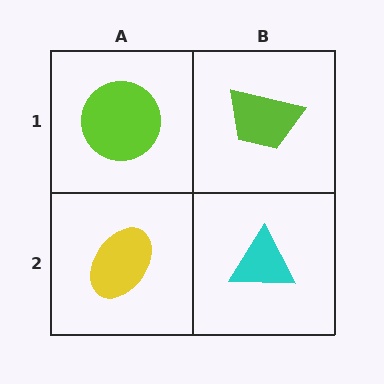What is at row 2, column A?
A yellow ellipse.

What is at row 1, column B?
A lime trapezoid.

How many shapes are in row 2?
2 shapes.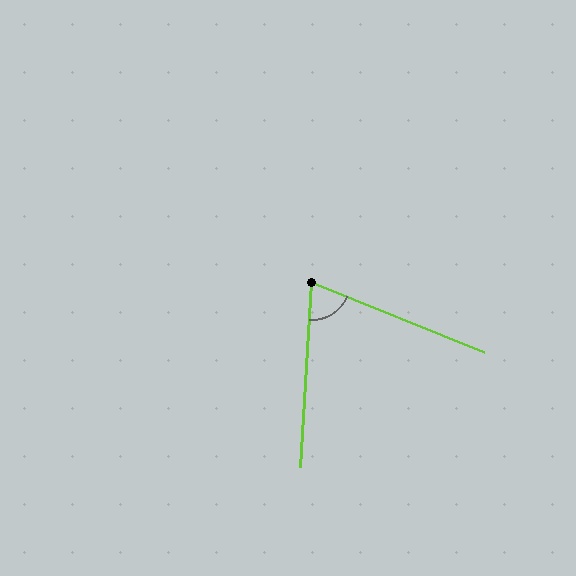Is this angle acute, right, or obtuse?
It is acute.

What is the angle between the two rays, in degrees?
Approximately 71 degrees.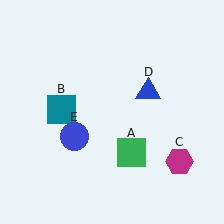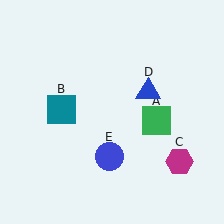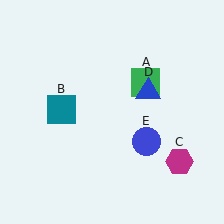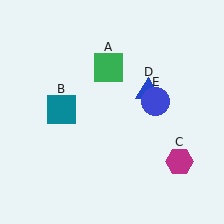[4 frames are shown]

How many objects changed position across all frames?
2 objects changed position: green square (object A), blue circle (object E).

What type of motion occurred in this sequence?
The green square (object A), blue circle (object E) rotated counterclockwise around the center of the scene.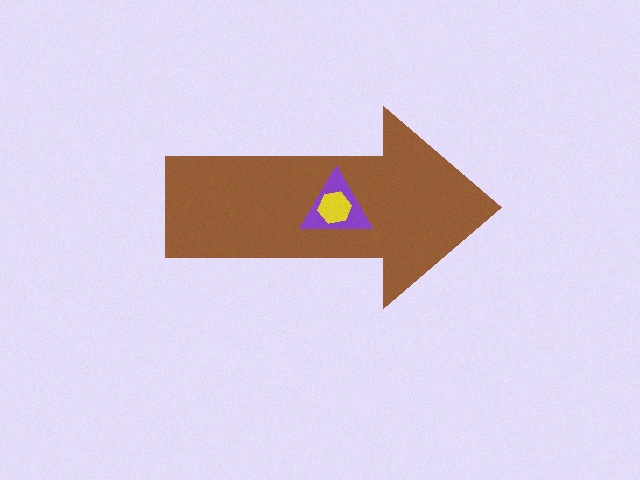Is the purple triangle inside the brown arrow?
Yes.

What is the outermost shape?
The brown arrow.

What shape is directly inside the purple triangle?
The yellow hexagon.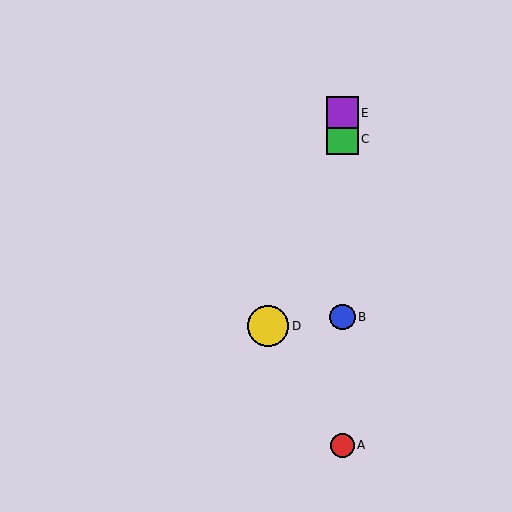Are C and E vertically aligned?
Yes, both are at x≈342.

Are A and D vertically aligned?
No, A is at x≈342 and D is at x≈268.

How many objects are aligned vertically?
4 objects (A, B, C, E) are aligned vertically.